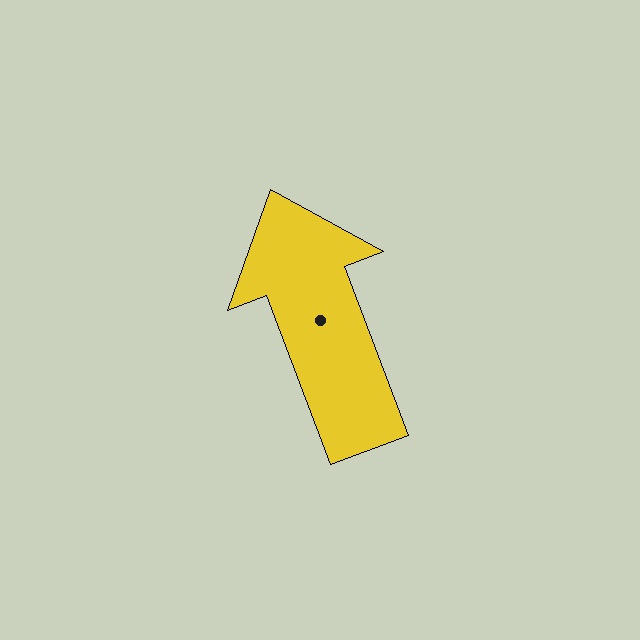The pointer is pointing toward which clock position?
Roughly 11 o'clock.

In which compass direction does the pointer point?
North.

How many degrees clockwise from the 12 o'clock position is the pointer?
Approximately 339 degrees.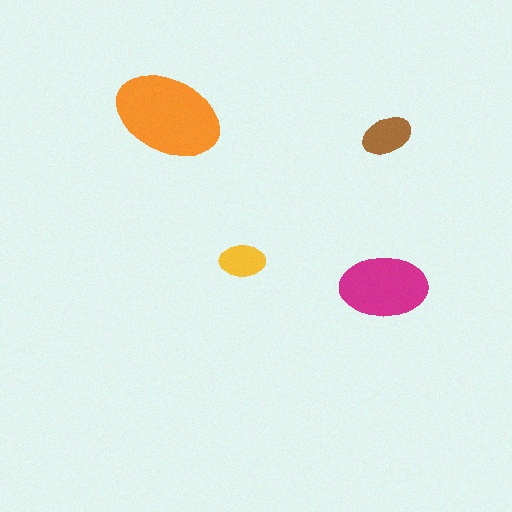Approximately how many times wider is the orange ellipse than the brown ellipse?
About 2 times wider.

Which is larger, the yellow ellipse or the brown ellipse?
The brown one.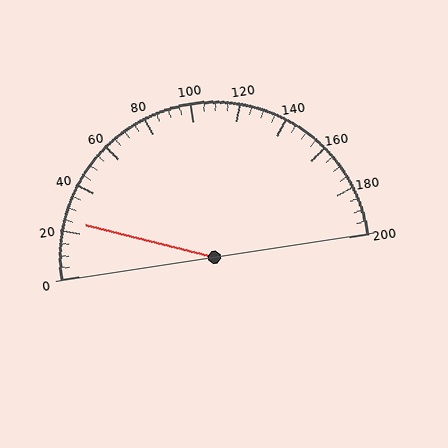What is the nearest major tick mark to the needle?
The nearest major tick mark is 20.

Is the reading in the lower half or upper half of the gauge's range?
The reading is in the lower half of the range (0 to 200).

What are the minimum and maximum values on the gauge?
The gauge ranges from 0 to 200.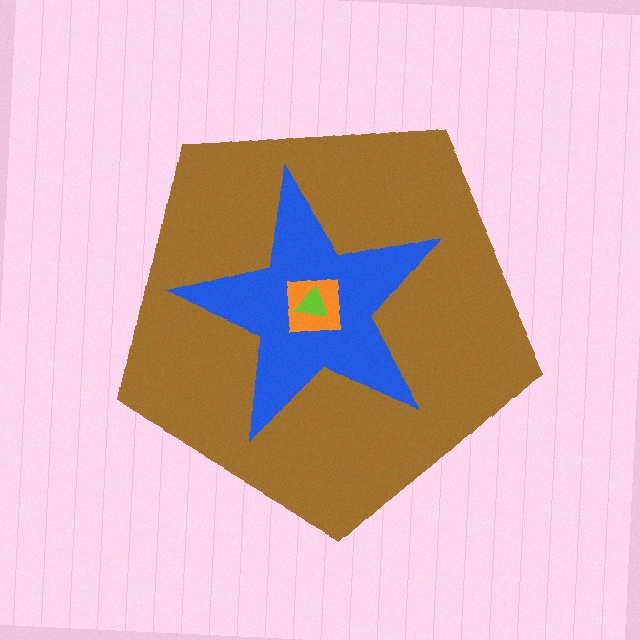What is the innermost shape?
The lime triangle.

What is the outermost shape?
The brown pentagon.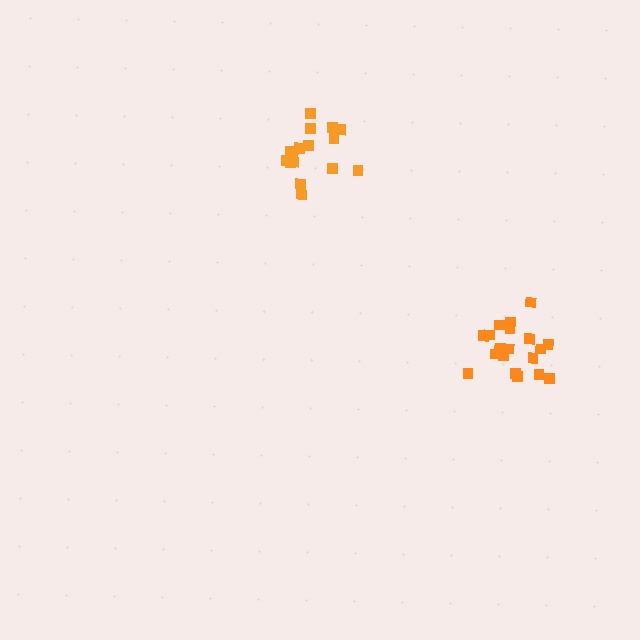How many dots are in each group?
Group 1: 19 dots, Group 2: 16 dots (35 total).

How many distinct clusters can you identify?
There are 2 distinct clusters.